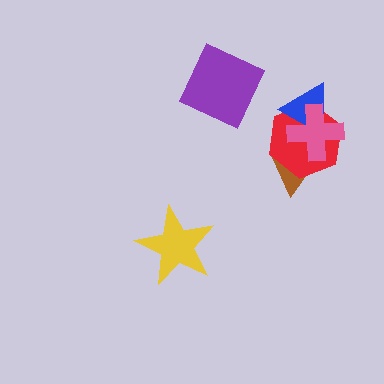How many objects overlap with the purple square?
0 objects overlap with the purple square.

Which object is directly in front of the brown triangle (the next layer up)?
The red hexagon is directly in front of the brown triangle.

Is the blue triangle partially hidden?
Yes, it is partially covered by another shape.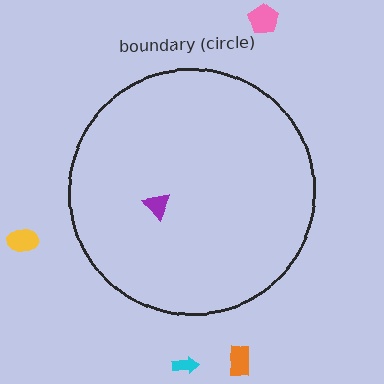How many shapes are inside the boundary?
1 inside, 4 outside.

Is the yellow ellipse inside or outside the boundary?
Outside.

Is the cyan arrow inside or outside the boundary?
Outside.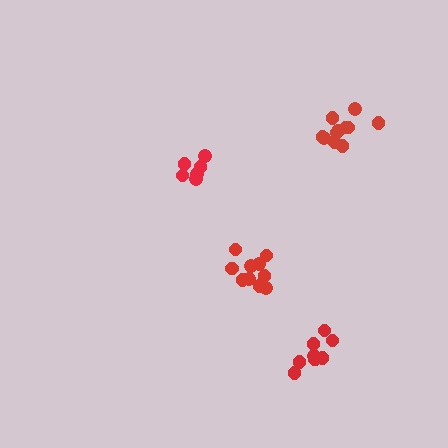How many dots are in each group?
Group 1: 6 dots, Group 2: 10 dots, Group 3: 11 dots, Group 4: 8 dots (35 total).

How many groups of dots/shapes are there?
There are 4 groups.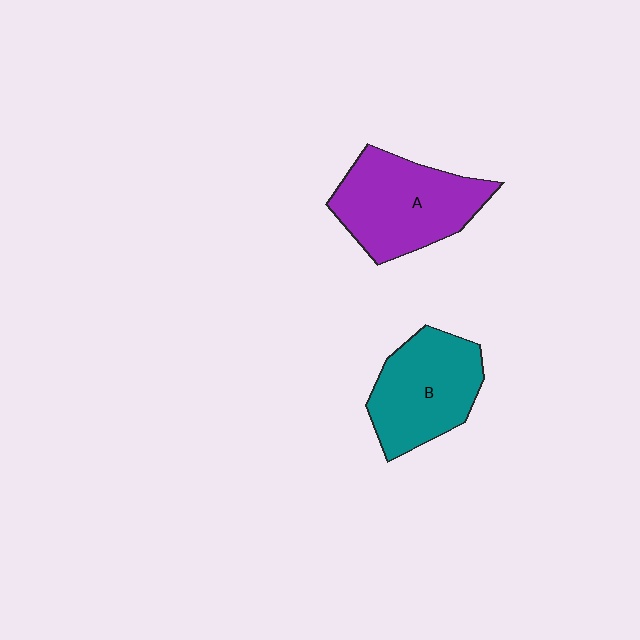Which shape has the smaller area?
Shape B (teal).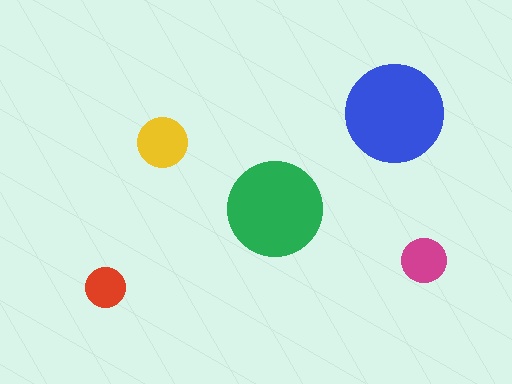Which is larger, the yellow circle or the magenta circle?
The yellow one.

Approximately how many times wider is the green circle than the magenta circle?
About 2 times wider.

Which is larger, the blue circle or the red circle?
The blue one.